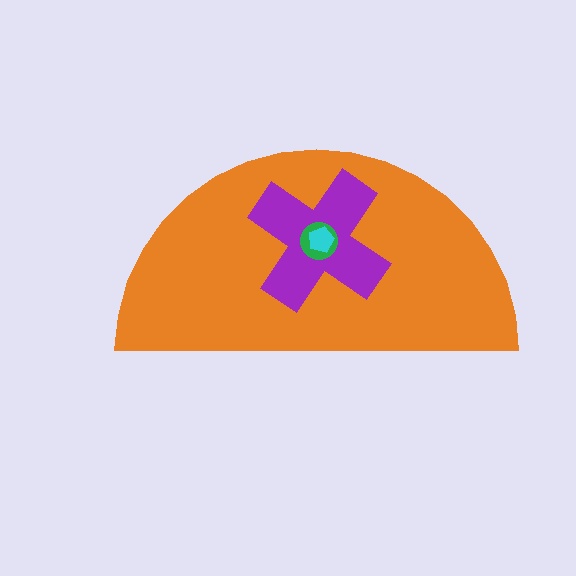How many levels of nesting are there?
4.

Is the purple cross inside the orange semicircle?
Yes.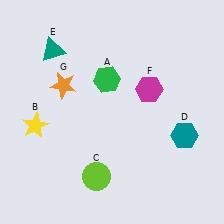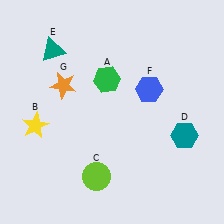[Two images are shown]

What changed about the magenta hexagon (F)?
In Image 1, F is magenta. In Image 2, it changed to blue.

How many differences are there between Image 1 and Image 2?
There is 1 difference between the two images.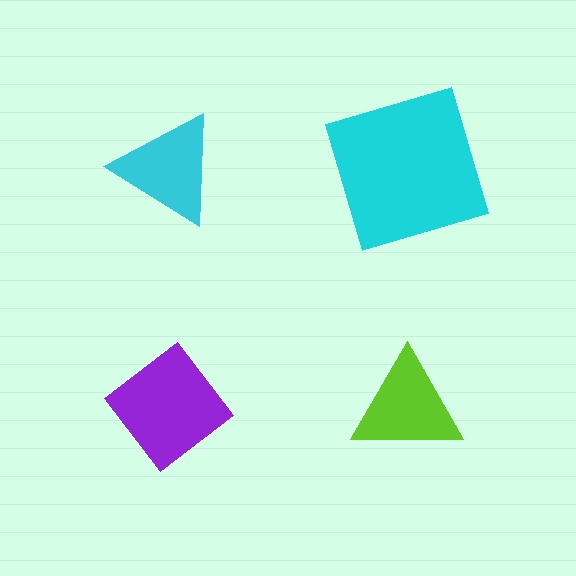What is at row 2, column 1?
A purple diamond.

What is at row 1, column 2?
A cyan square.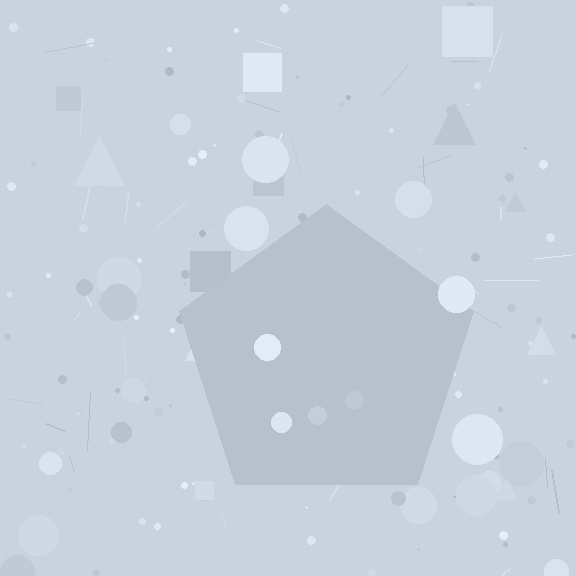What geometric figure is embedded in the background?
A pentagon is embedded in the background.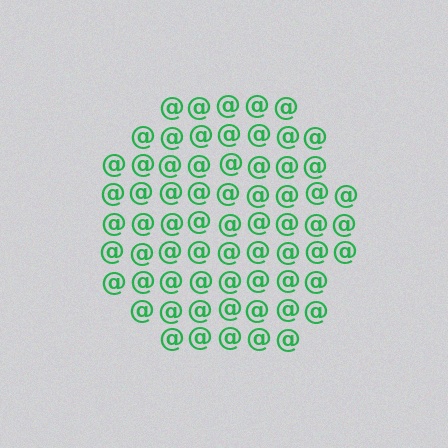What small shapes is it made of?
It is made of small at signs.